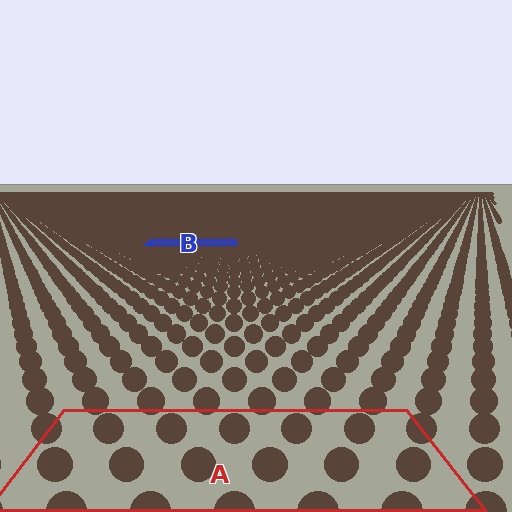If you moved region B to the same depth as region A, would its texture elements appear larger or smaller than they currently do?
They would appear larger. At a closer depth, the same texture elements are projected at a bigger on-screen size.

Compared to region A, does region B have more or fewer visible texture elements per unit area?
Region B has more texture elements per unit area — they are packed more densely because it is farther away.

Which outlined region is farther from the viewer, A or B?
Region B is farther from the viewer — the texture elements inside it appear smaller and more densely packed.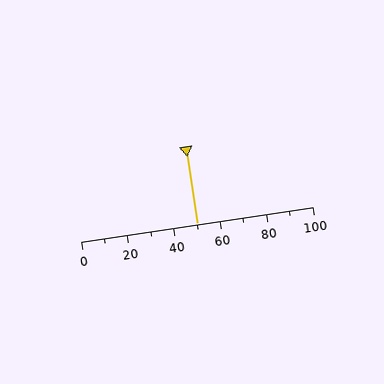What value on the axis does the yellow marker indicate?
The marker indicates approximately 50.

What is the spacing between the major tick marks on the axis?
The major ticks are spaced 20 apart.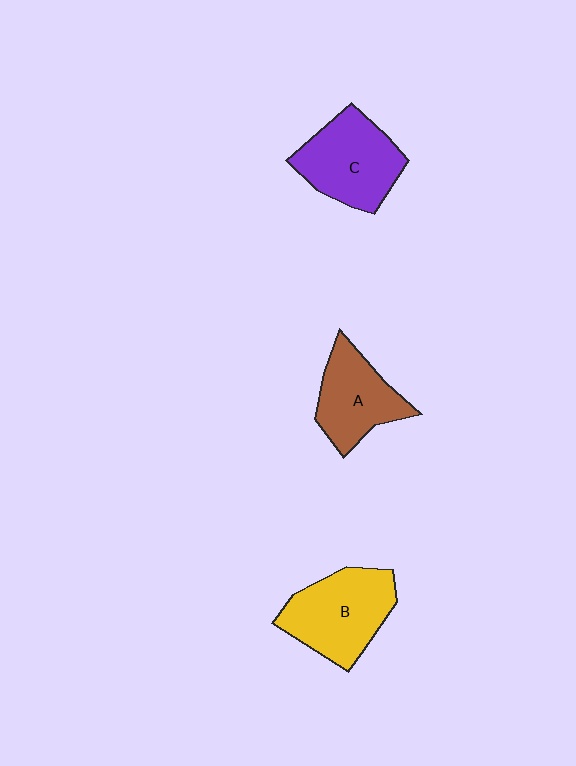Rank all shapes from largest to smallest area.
From largest to smallest: B (yellow), C (purple), A (brown).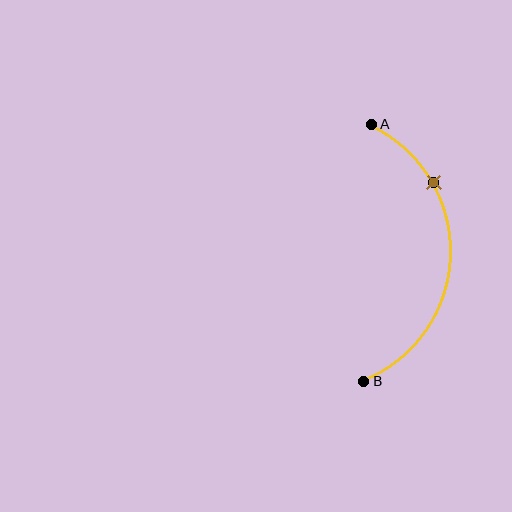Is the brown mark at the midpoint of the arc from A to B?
No. The brown mark lies on the arc but is closer to endpoint A. The arc midpoint would be at the point on the curve equidistant along the arc from both A and B.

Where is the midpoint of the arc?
The arc midpoint is the point on the curve farthest from the straight line joining A and B. It sits to the right of that line.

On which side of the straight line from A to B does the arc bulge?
The arc bulges to the right of the straight line connecting A and B.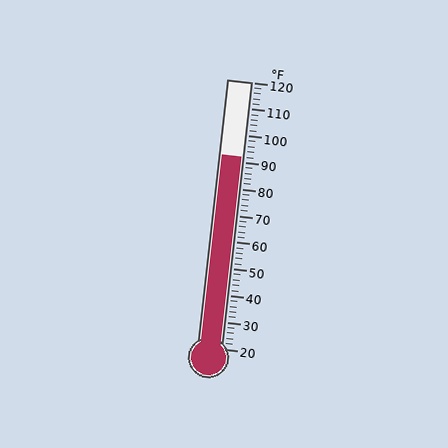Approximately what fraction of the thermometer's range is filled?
The thermometer is filled to approximately 70% of its range.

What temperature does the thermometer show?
The thermometer shows approximately 92°F.